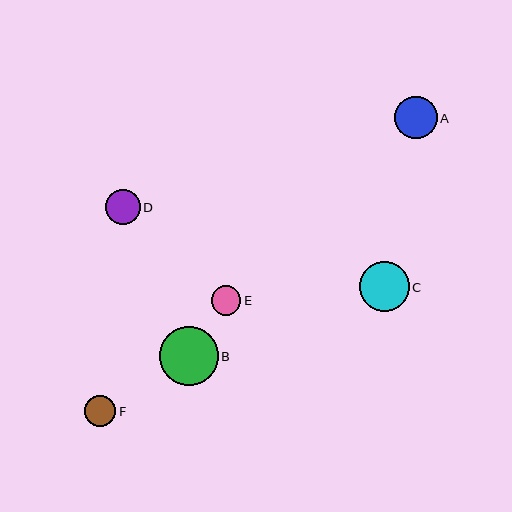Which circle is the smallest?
Circle E is the smallest with a size of approximately 30 pixels.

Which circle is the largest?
Circle B is the largest with a size of approximately 59 pixels.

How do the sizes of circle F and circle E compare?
Circle F and circle E are approximately the same size.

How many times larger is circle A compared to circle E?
Circle A is approximately 1.4 times the size of circle E.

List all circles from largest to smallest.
From largest to smallest: B, C, A, D, F, E.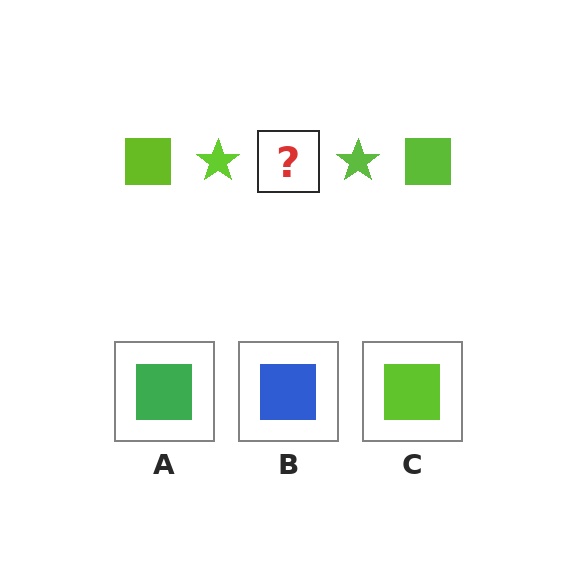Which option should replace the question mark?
Option C.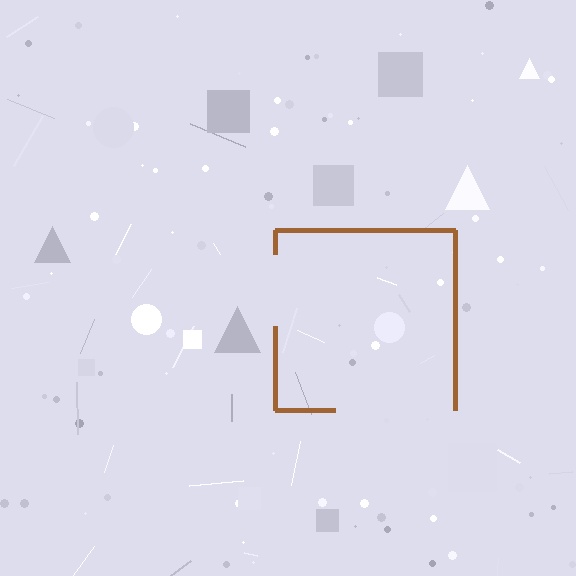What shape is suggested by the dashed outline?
The dashed outline suggests a square.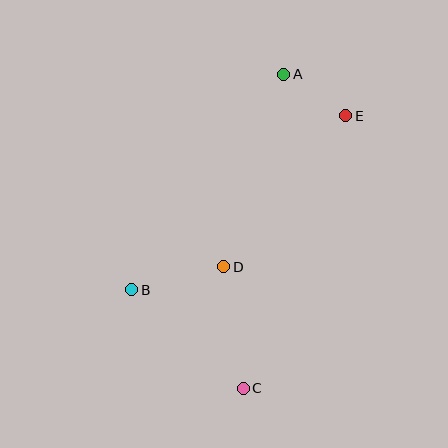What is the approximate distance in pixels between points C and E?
The distance between C and E is approximately 291 pixels.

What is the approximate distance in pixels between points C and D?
The distance between C and D is approximately 123 pixels.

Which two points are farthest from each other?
Points A and C are farthest from each other.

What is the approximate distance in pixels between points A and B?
The distance between A and B is approximately 264 pixels.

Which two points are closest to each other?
Points A and E are closest to each other.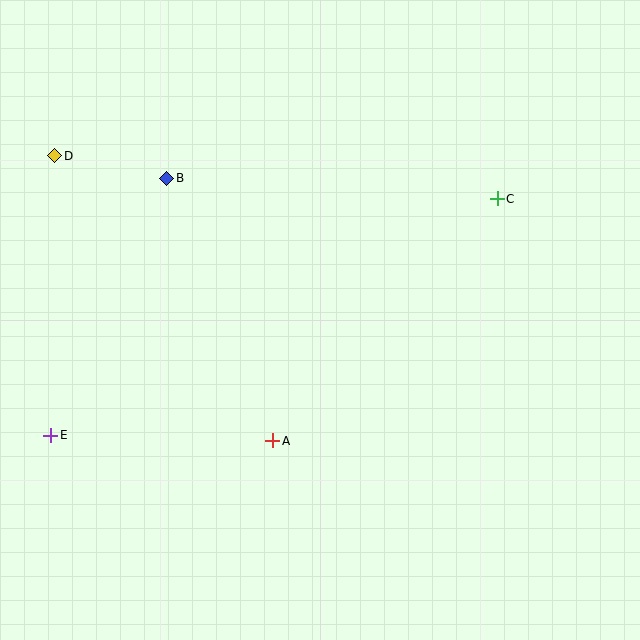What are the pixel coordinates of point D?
Point D is at (55, 156).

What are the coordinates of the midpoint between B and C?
The midpoint between B and C is at (332, 188).